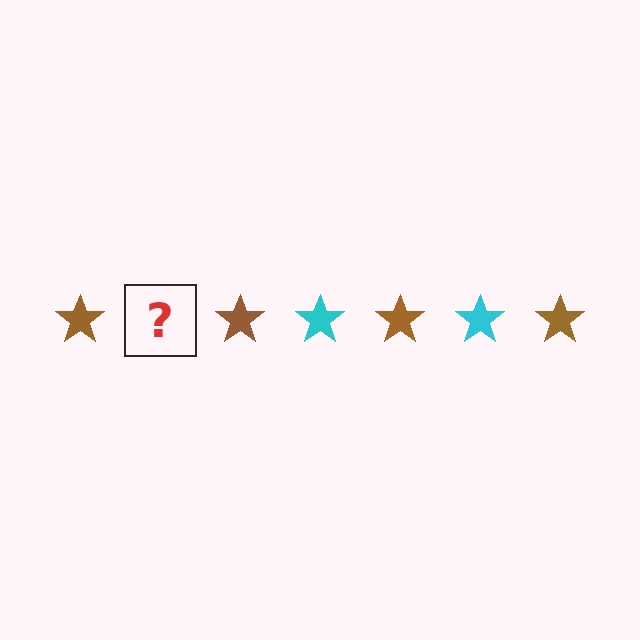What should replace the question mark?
The question mark should be replaced with a cyan star.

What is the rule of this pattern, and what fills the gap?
The rule is that the pattern cycles through brown, cyan stars. The gap should be filled with a cyan star.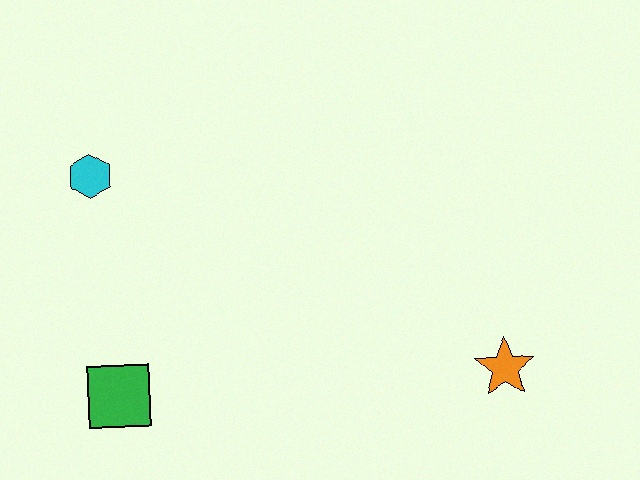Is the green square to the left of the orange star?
Yes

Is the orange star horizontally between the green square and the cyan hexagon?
No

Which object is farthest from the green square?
The orange star is farthest from the green square.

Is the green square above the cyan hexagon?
No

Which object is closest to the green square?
The cyan hexagon is closest to the green square.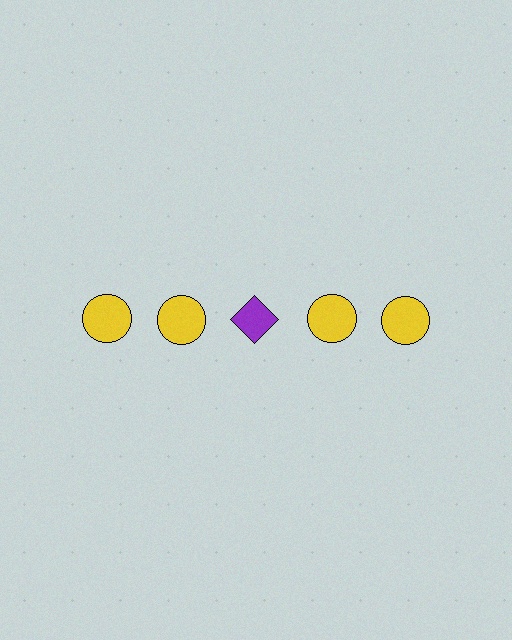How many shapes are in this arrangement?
There are 5 shapes arranged in a grid pattern.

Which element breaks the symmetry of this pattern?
The purple diamond in the top row, center column breaks the symmetry. All other shapes are yellow circles.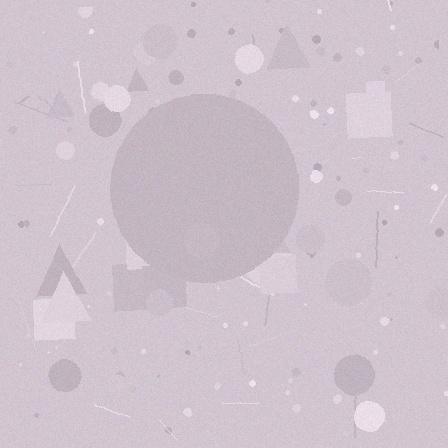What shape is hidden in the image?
A circle is hidden in the image.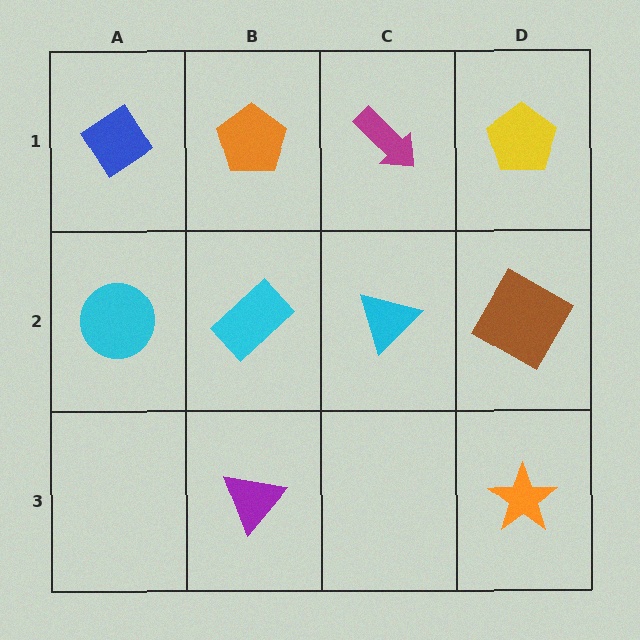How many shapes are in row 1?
4 shapes.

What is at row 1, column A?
A blue diamond.